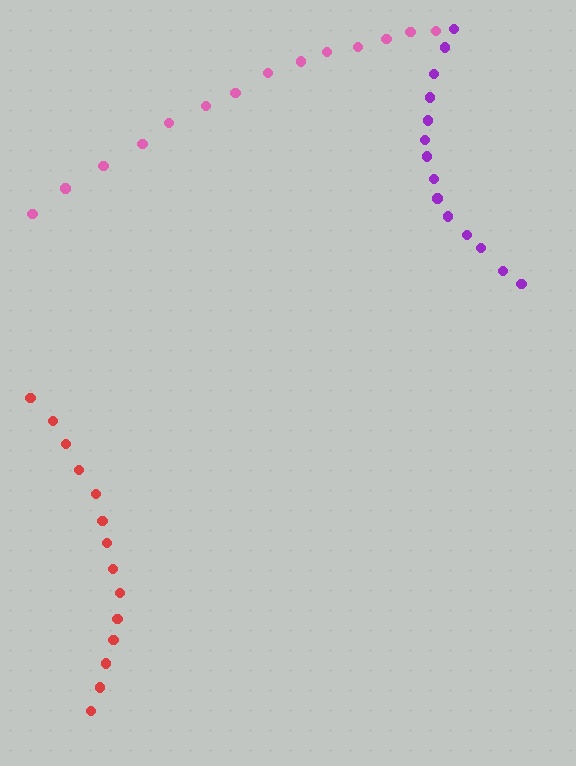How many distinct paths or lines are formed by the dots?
There are 3 distinct paths.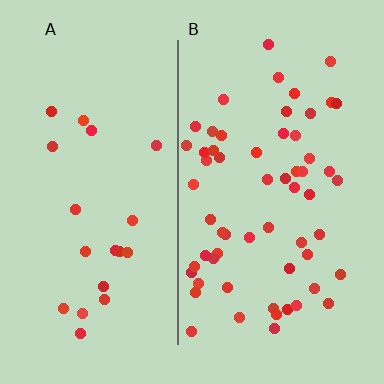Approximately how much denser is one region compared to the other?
Approximately 2.9× — region B over region A.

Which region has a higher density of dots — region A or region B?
B (the right).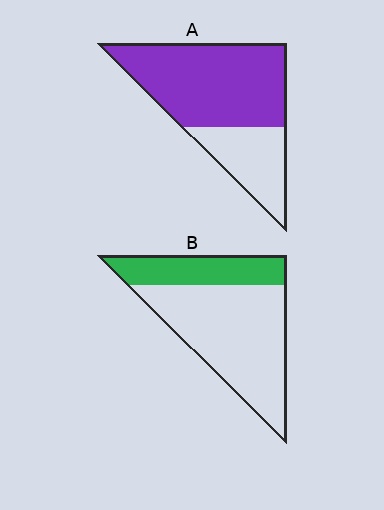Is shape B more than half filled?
No.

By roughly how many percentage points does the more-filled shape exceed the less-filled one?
By roughly 40 percentage points (A over B).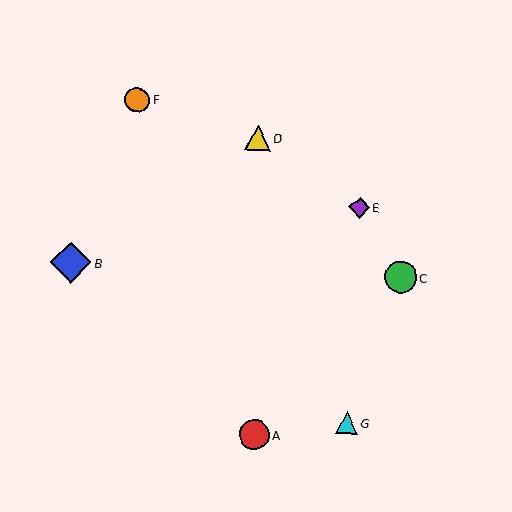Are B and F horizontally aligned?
No, B is at y≈263 and F is at y≈100.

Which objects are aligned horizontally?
Objects B, C are aligned horizontally.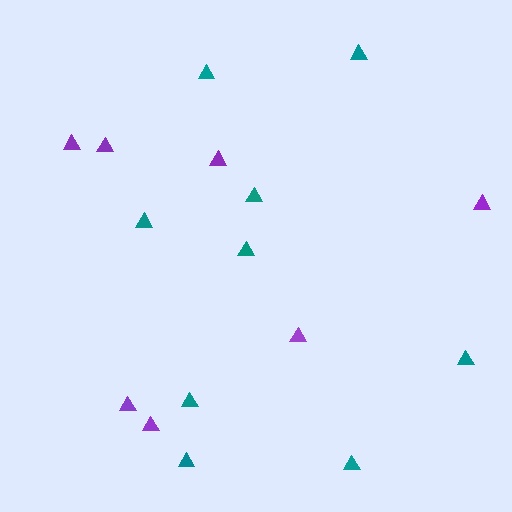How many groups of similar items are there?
There are 2 groups: one group of teal triangles (9) and one group of purple triangles (7).